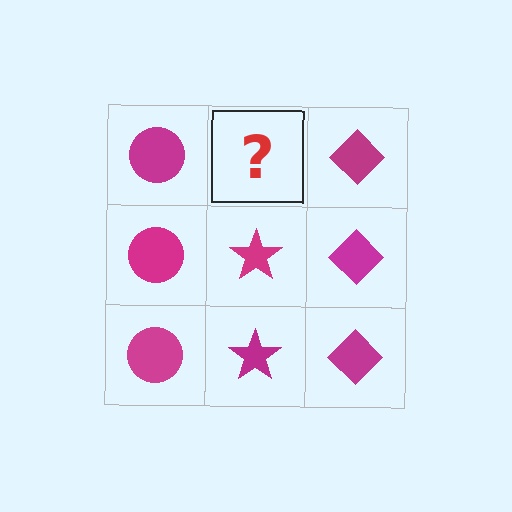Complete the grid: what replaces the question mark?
The question mark should be replaced with a magenta star.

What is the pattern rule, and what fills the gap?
The rule is that each column has a consistent shape. The gap should be filled with a magenta star.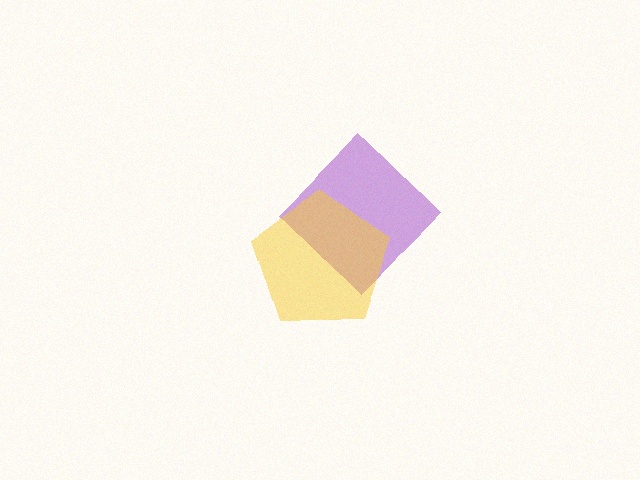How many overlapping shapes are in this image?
There are 2 overlapping shapes in the image.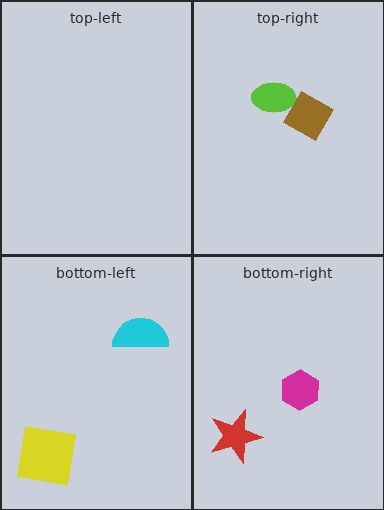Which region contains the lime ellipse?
The top-right region.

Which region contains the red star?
The bottom-right region.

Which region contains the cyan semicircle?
The bottom-left region.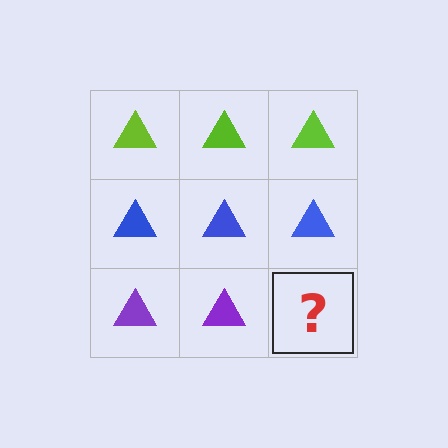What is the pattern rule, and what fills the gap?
The rule is that each row has a consistent color. The gap should be filled with a purple triangle.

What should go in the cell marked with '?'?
The missing cell should contain a purple triangle.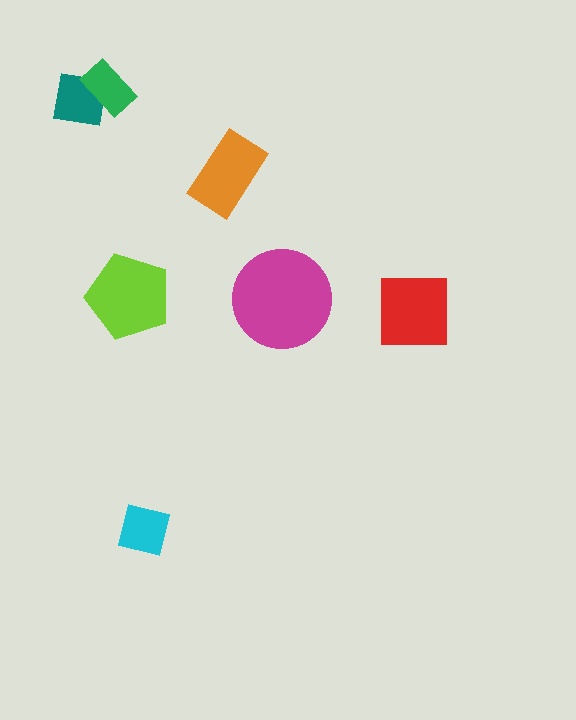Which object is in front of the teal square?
The green rectangle is in front of the teal square.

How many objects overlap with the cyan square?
0 objects overlap with the cyan square.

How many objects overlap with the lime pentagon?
0 objects overlap with the lime pentagon.